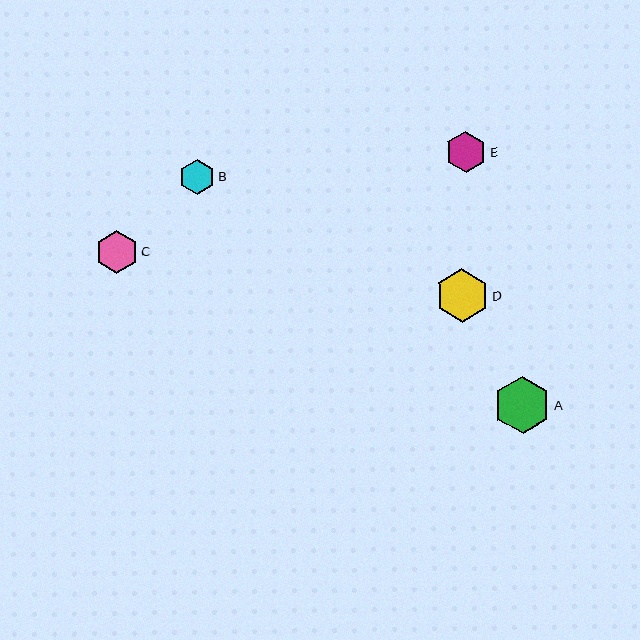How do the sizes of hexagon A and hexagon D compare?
Hexagon A and hexagon D are approximately the same size.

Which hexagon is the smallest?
Hexagon B is the smallest with a size of approximately 35 pixels.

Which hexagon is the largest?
Hexagon A is the largest with a size of approximately 57 pixels.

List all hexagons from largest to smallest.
From largest to smallest: A, D, C, E, B.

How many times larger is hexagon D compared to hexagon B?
Hexagon D is approximately 1.5 times the size of hexagon B.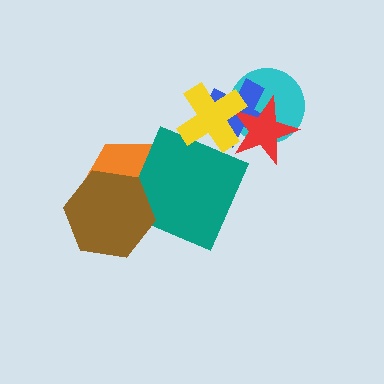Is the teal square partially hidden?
Yes, it is partially covered by another shape.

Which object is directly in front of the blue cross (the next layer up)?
The red star is directly in front of the blue cross.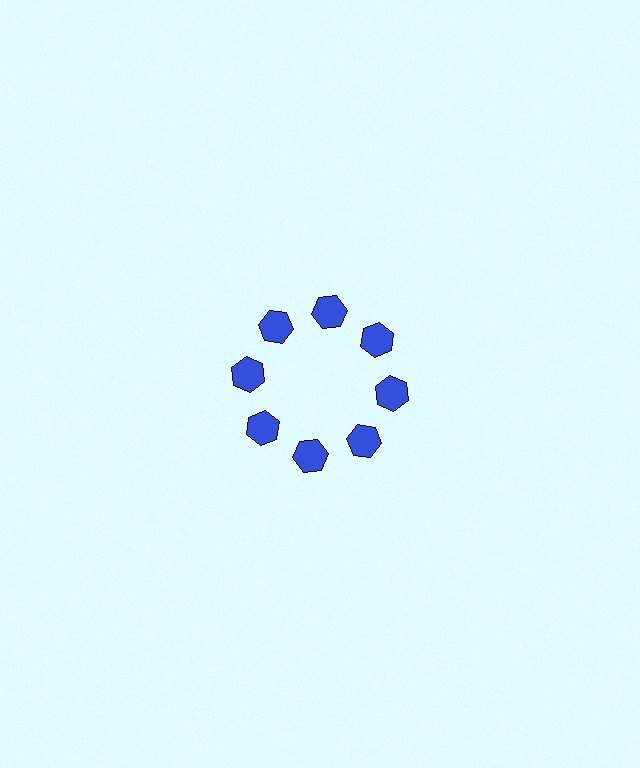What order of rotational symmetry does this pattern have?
This pattern has 8-fold rotational symmetry.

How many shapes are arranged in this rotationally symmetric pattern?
There are 8 shapes, arranged in 8 groups of 1.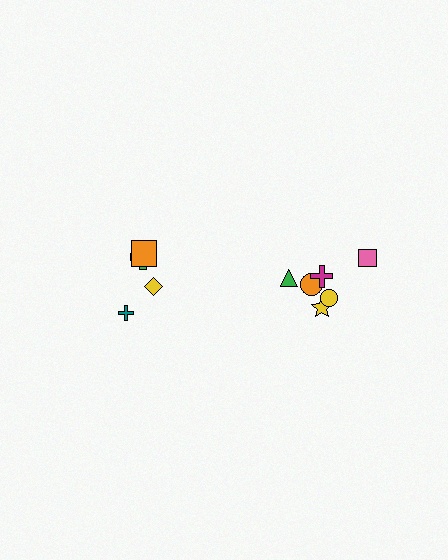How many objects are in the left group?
There are 4 objects.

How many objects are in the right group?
There are 6 objects.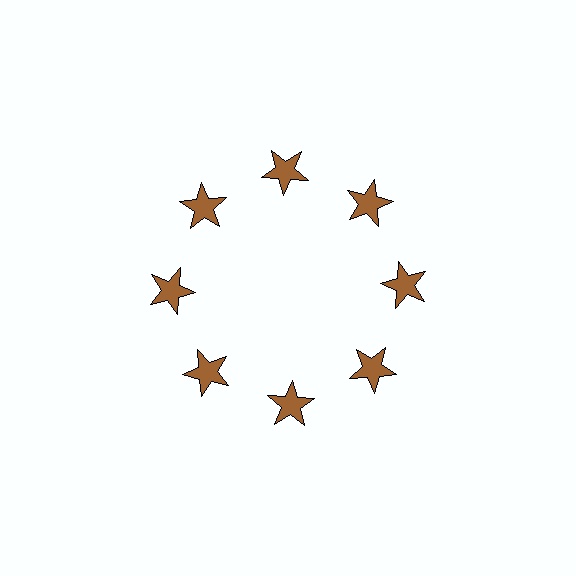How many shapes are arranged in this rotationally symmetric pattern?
There are 8 shapes, arranged in 8 groups of 1.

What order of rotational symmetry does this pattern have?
This pattern has 8-fold rotational symmetry.